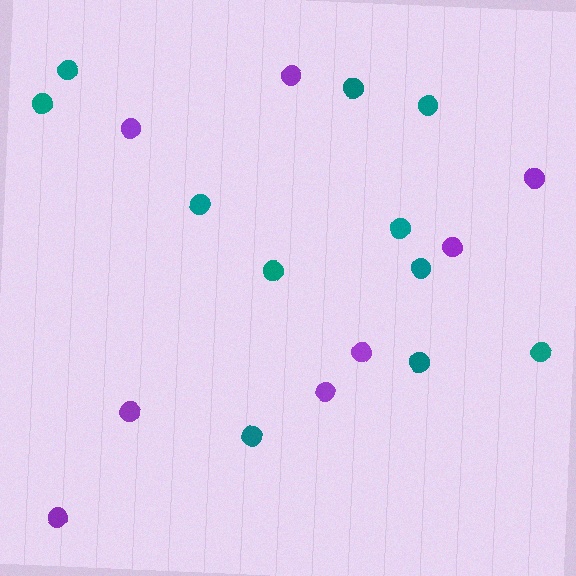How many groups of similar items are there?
There are 2 groups: one group of teal circles (11) and one group of purple circles (8).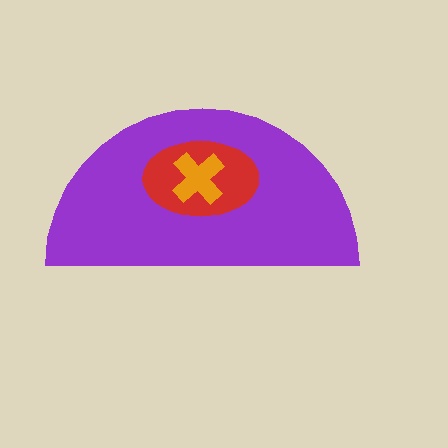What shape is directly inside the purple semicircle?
The red ellipse.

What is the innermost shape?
The orange cross.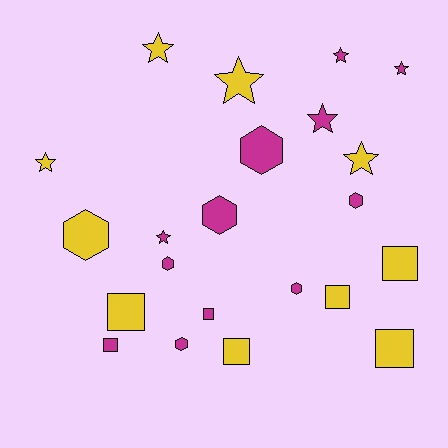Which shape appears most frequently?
Star, with 8 objects.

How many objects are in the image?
There are 22 objects.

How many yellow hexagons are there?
There is 1 yellow hexagon.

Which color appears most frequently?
Magenta, with 12 objects.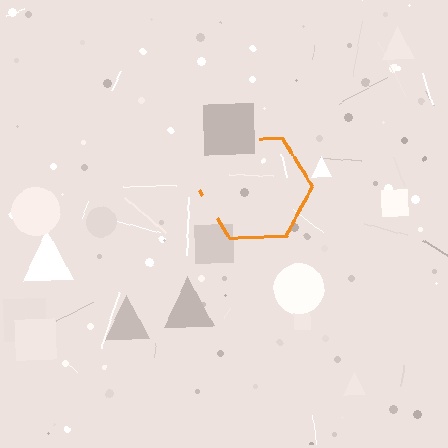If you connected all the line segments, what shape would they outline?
They would outline a hexagon.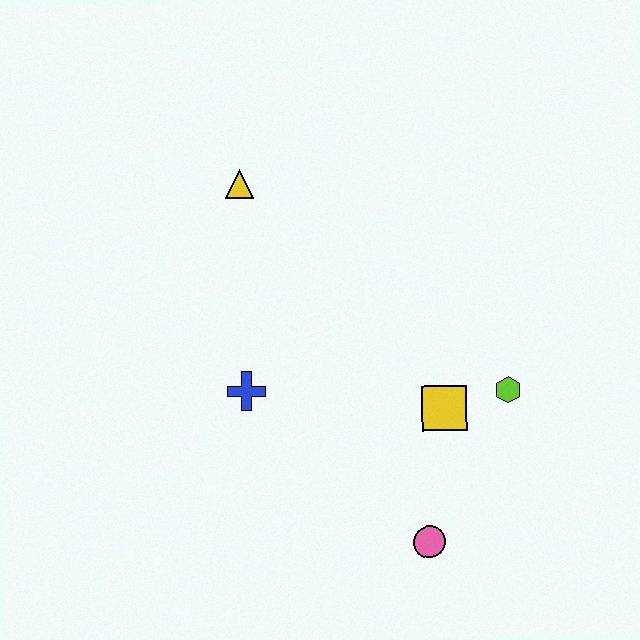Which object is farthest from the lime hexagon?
The yellow triangle is farthest from the lime hexagon.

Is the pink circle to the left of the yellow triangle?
No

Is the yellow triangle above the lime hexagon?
Yes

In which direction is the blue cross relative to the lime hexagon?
The blue cross is to the left of the lime hexagon.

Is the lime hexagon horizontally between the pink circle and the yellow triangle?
No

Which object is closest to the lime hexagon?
The yellow square is closest to the lime hexagon.